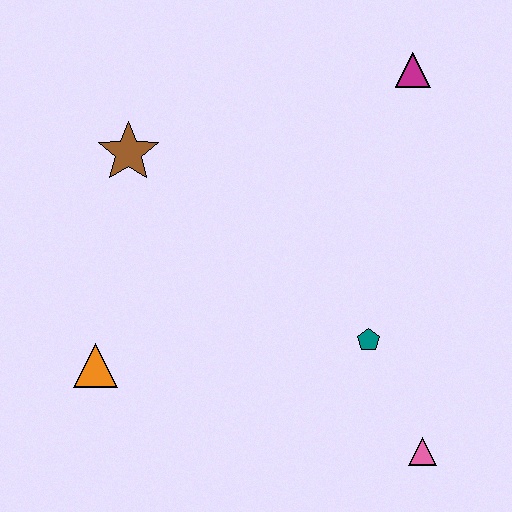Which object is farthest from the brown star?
The pink triangle is farthest from the brown star.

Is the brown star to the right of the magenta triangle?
No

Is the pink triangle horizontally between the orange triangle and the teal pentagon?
No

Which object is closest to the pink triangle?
The teal pentagon is closest to the pink triangle.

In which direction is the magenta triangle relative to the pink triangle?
The magenta triangle is above the pink triangle.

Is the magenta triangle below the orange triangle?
No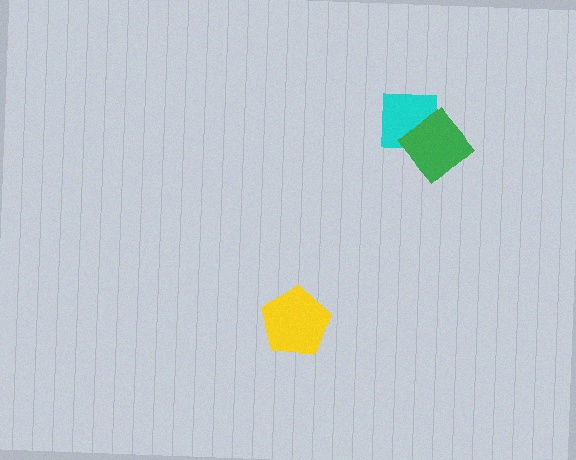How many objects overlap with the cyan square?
1 object overlaps with the cyan square.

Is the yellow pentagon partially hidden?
No, no other shape covers it.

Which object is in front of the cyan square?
The green diamond is in front of the cyan square.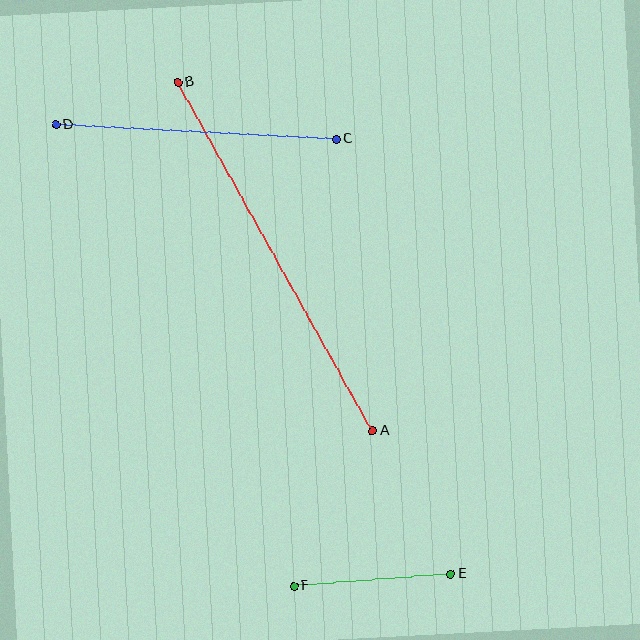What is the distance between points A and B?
The distance is approximately 399 pixels.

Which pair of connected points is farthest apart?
Points A and B are farthest apart.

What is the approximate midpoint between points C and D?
The midpoint is at approximately (196, 132) pixels.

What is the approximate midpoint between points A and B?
The midpoint is at approximately (275, 256) pixels.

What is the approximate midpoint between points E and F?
The midpoint is at approximately (372, 580) pixels.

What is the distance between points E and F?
The distance is approximately 158 pixels.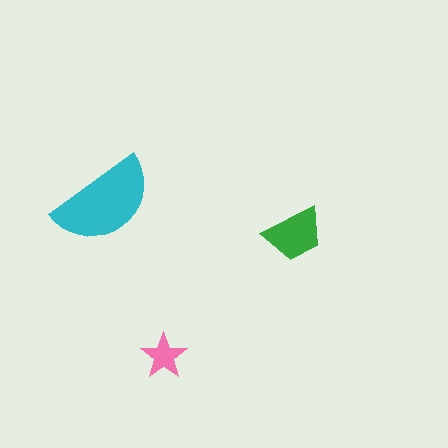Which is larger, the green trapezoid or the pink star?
The green trapezoid.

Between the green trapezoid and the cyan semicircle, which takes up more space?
The cyan semicircle.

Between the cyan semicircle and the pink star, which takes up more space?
The cyan semicircle.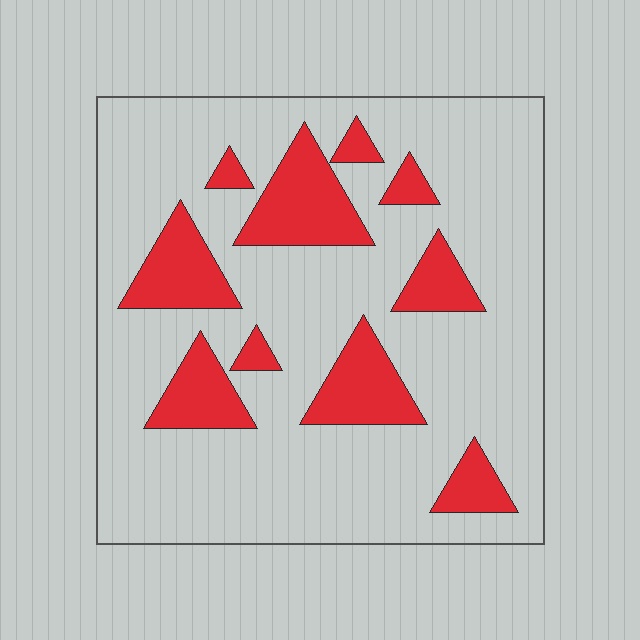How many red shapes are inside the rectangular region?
10.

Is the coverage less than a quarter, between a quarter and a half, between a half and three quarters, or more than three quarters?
Less than a quarter.